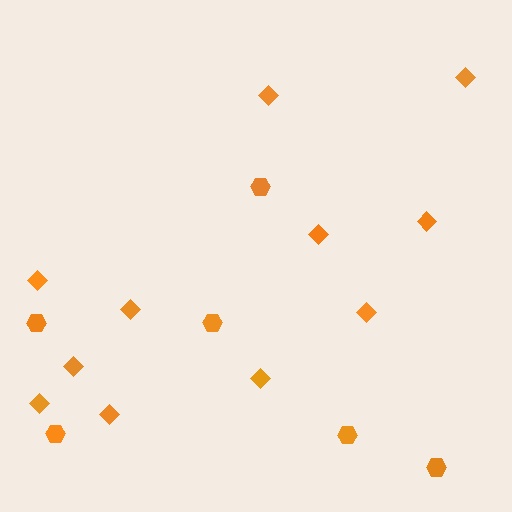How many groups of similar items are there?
There are 2 groups: one group of diamonds (11) and one group of hexagons (6).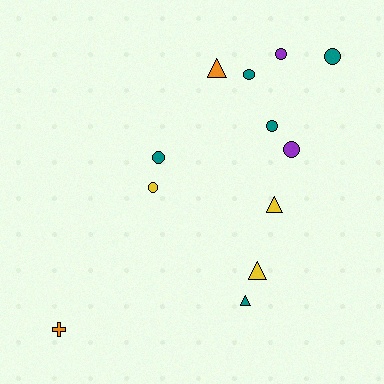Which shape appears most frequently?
Circle, with 7 objects.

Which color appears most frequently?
Teal, with 5 objects.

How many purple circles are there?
There are 2 purple circles.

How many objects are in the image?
There are 12 objects.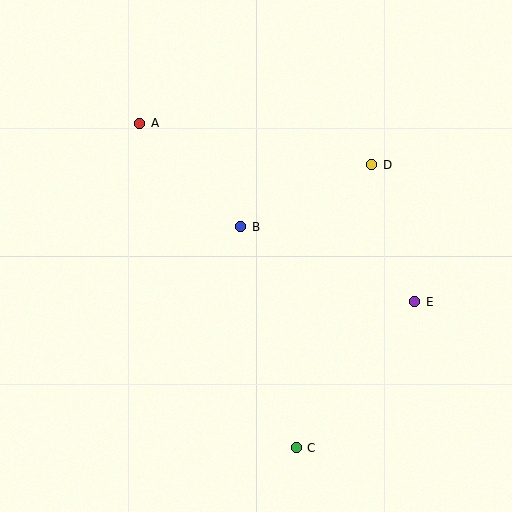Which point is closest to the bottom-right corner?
Point C is closest to the bottom-right corner.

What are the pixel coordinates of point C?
Point C is at (296, 448).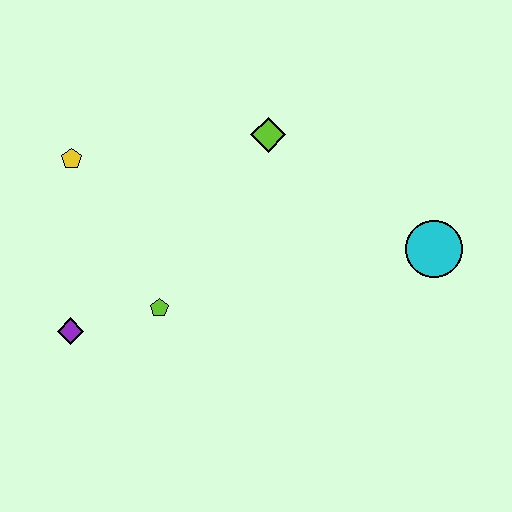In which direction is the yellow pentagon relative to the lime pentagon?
The yellow pentagon is above the lime pentagon.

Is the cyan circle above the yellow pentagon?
No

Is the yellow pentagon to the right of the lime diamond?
No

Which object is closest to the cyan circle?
The lime diamond is closest to the cyan circle.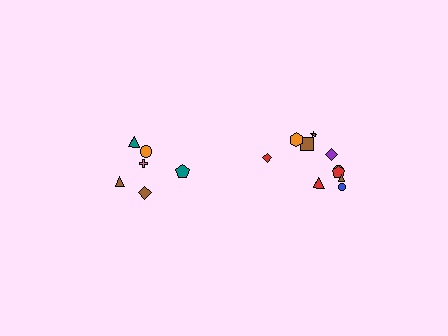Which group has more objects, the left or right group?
The right group.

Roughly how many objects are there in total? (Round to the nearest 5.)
Roughly 15 objects in total.